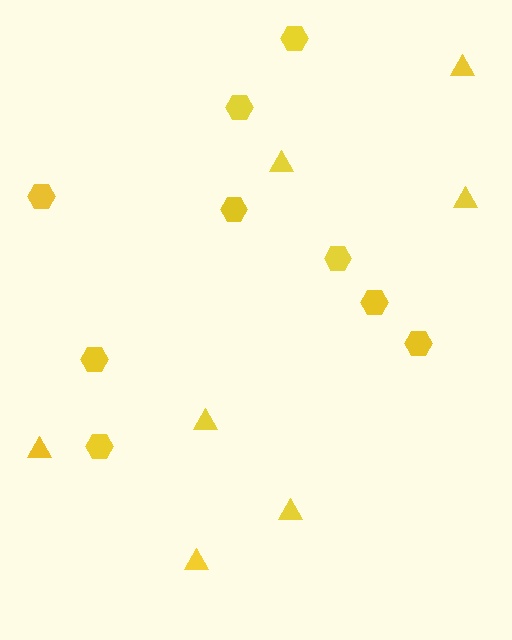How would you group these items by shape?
There are 2 groups: one group of triangles (7) and one group of hexagons (9).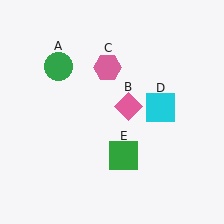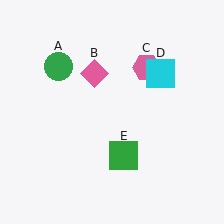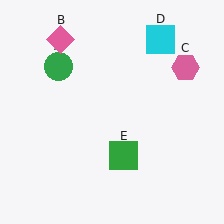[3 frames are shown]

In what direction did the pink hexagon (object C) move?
The pink hexagon (object C) moved right.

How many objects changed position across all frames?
3 objects changed position: pink diamond (object B), pink hexagon (object C), cyan square (object D).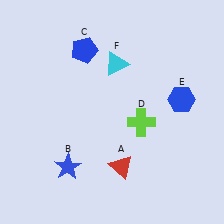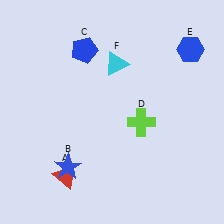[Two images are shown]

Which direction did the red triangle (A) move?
The red triangle (A) moved left.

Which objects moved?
The objects that moved are: the red triangle (A), the blue hexagon (E).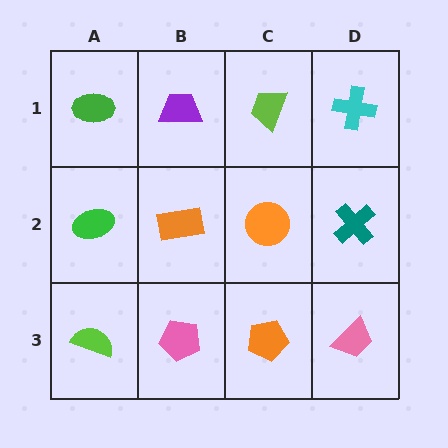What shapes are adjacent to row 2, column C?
A lime trapezoid (row 1, column C), an orange pentagon (row 3, column C), an orange rectangle (row 2, column B), a teal cross (row 2, column D).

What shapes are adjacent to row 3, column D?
A teal cross (row 2, column D), an orange pentagon (row 3, column C).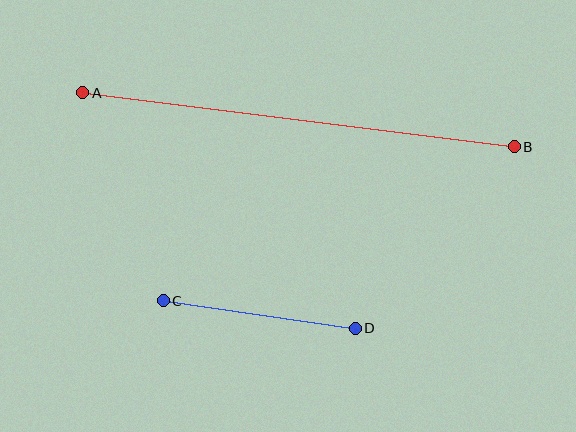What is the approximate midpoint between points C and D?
The midpoint is at approximately (259, 314) pixels.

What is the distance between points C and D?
The distance is approximately 194 pixels.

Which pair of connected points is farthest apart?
Points A and B are farthest apart.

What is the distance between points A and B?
The distance is approximately 435 pixels.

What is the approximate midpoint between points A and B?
The midpoint is at approximately (298, 120) pixels.